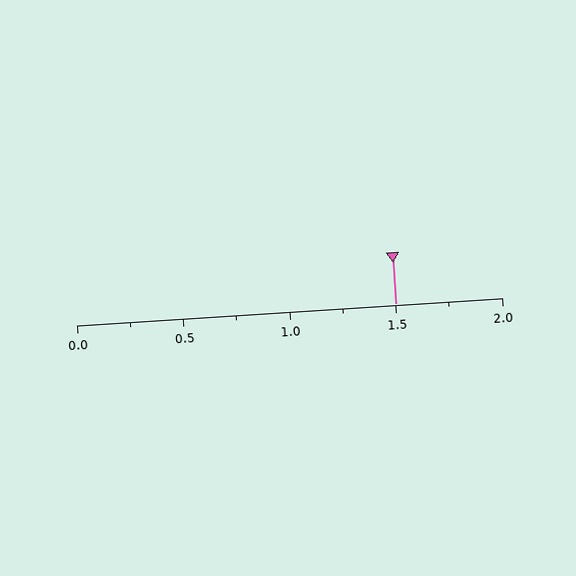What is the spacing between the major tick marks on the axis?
The major ticks are spaced 0.5 apart.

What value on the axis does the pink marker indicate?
The marker indicates approximately 1.5.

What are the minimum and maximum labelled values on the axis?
The axis runs from 0.0 to 2.0.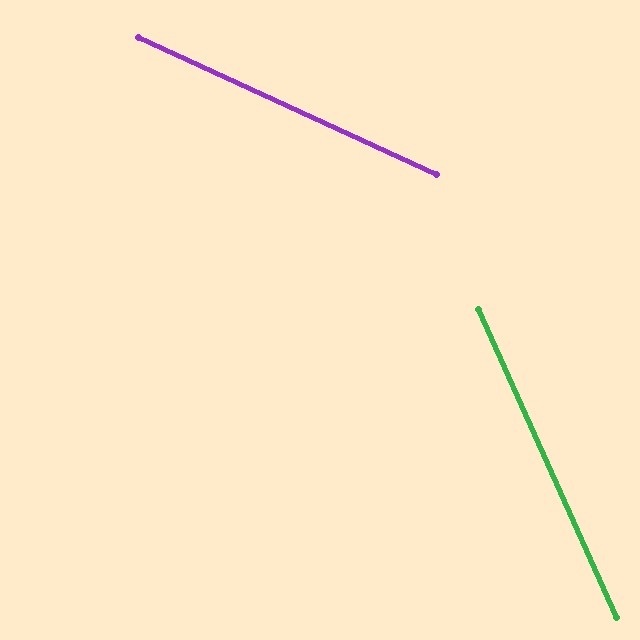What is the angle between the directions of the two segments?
Approximately 41 degrees.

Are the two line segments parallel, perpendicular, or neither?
Neither parallel nor perpendicular — they differ by about 41°.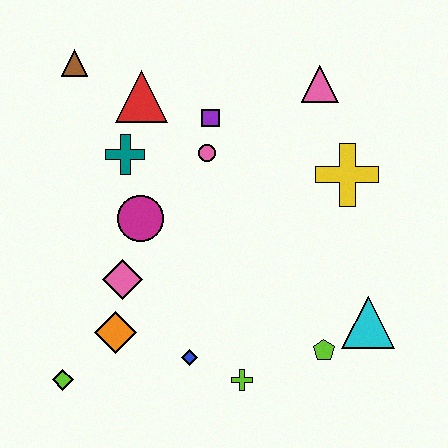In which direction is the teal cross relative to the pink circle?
The teal cross is to the left of the pink circle.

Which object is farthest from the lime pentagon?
The brown triangle is farthest from the lime pentagon.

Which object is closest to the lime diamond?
The orange diamond is closest to the lime diamond.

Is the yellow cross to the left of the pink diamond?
No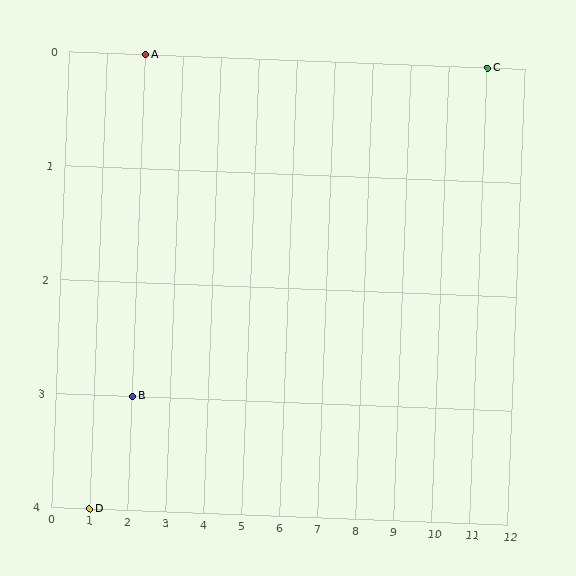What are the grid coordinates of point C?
Point C is at grid coordinates (11, 0).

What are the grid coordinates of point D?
Point D is at grid coordinates (1, 4).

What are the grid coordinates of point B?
Point B is at grid coordinates (2, 3).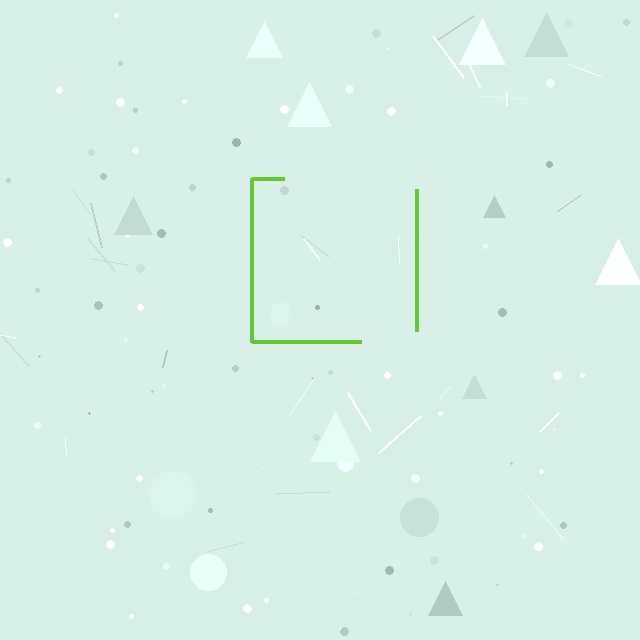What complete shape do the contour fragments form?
The contour fragments form a square.